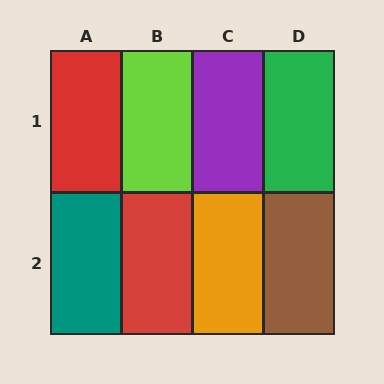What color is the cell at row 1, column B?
Lime.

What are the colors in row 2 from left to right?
Teal, red, orange, brown.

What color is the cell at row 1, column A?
Red.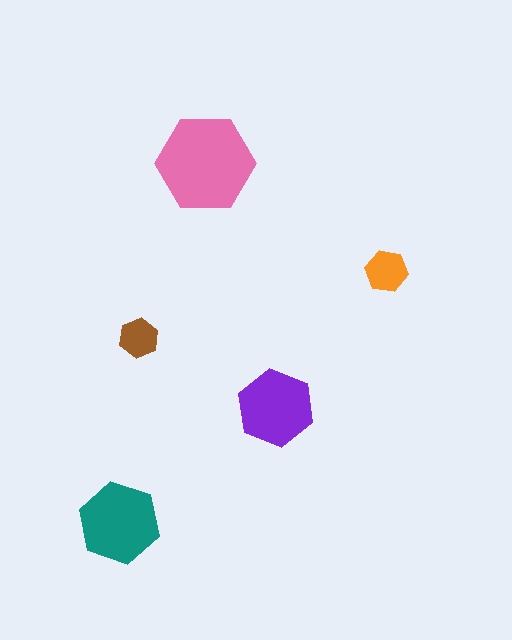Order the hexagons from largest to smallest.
the pink one, the teal one, the purple one, the orange one, the brown one.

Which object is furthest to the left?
The teal hexagon is leftmost.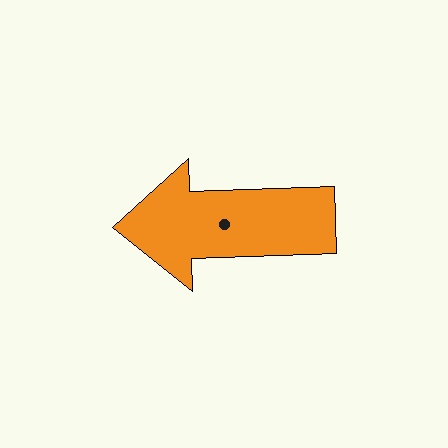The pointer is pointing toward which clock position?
Roughly 9 o'clock.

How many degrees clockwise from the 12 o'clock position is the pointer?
Approximately 268 degrees.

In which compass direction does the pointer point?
West.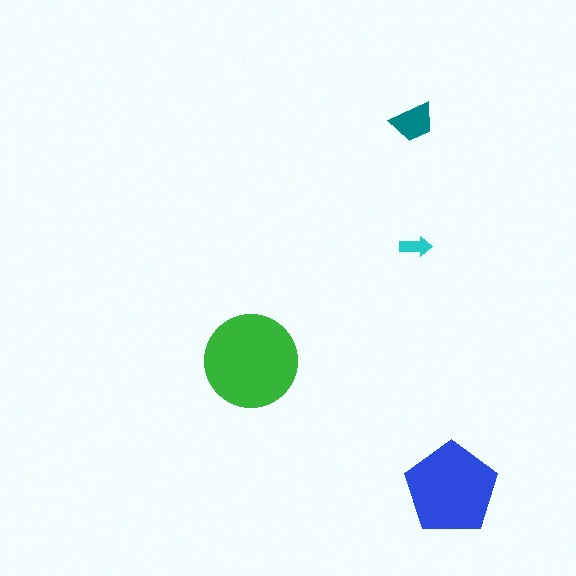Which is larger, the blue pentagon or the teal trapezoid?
The blue pentagon.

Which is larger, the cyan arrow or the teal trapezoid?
The teal trapezoid.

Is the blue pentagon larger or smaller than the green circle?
Smaller.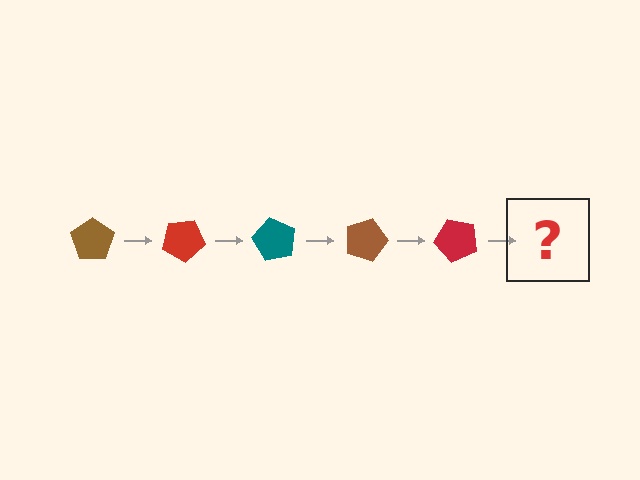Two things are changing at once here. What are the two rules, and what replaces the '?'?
The two rules are that it rotates 30 degrees each step and the color cycles through brown, red, and teal. The '?' should be a teal pentagon, rotated 150 degrees from the start.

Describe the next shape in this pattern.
It should be a teal pentagon, rotated 150 degrees from the start.